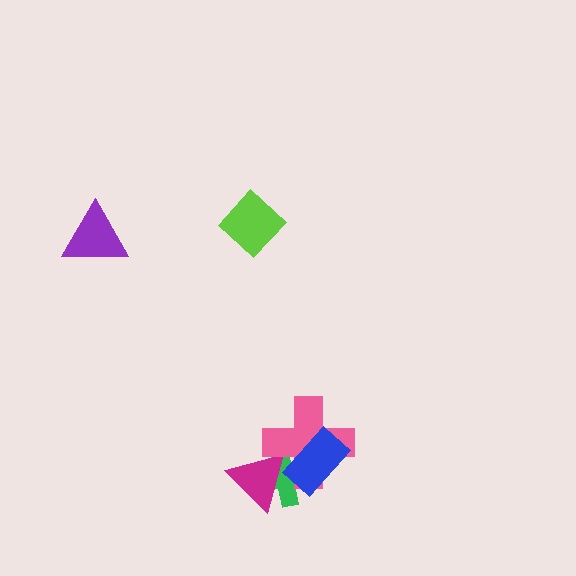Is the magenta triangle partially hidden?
Yes, it is partially covered by another shape.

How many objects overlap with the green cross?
3 objects overlap with the green cross.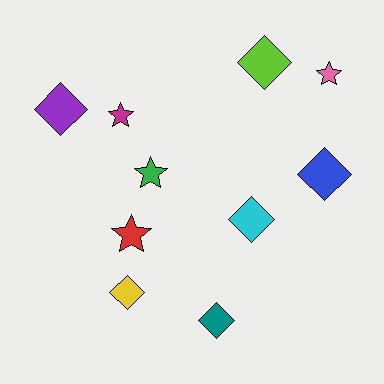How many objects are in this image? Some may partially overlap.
There are 10 objects.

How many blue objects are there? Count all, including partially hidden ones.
There is 1 blue object.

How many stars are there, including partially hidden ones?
There are 4 stars.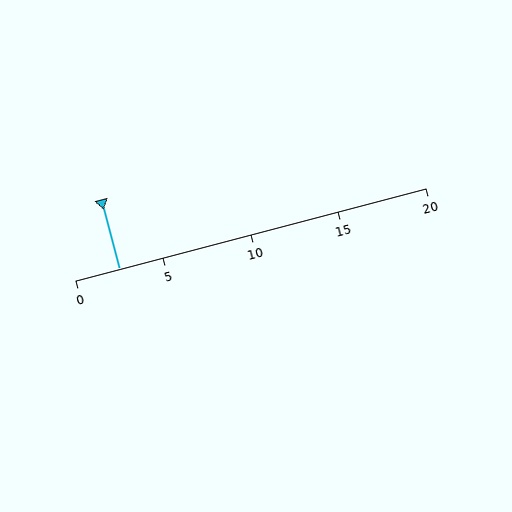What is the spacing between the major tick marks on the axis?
The major ticks are spaced 5 apart.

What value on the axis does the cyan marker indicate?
The marker indicates approximately 2.5.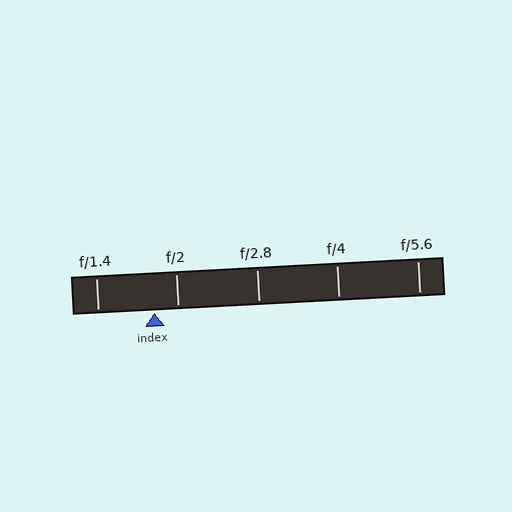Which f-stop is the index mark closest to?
The index mark is closest to f/2.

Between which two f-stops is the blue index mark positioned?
The index mark is between f/1.4 and f/2.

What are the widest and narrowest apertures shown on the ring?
The widest aperture shown is f/1.4 and the narrowest is f/5.6.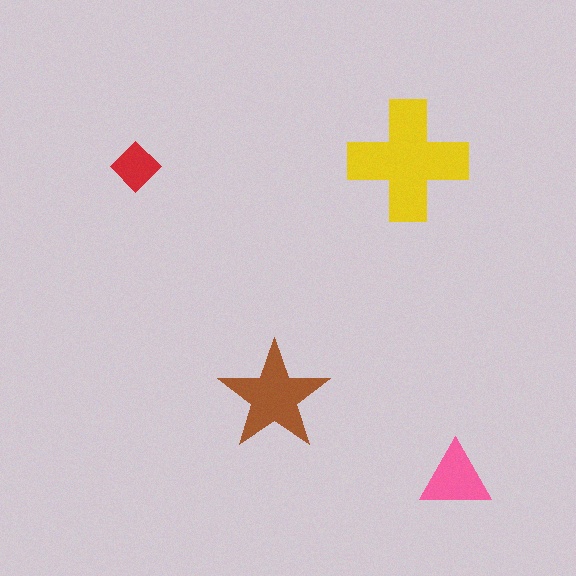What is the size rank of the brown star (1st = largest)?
2nd.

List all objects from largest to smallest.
The yellow cross, the brown star, the pink triangle, the red diamond.